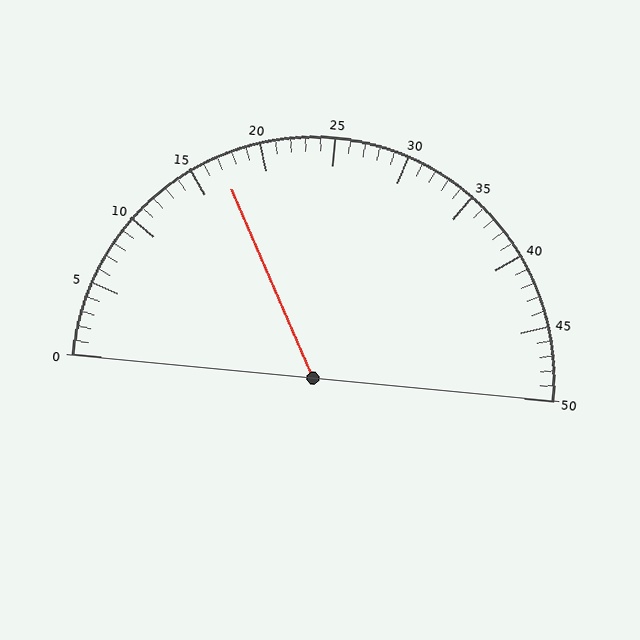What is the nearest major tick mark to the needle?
The nearest major tick mark is 15.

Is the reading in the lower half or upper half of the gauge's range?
The reading is in the lower half of the range (0 to 50).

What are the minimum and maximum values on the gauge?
The gauge ranges from 0 to 50.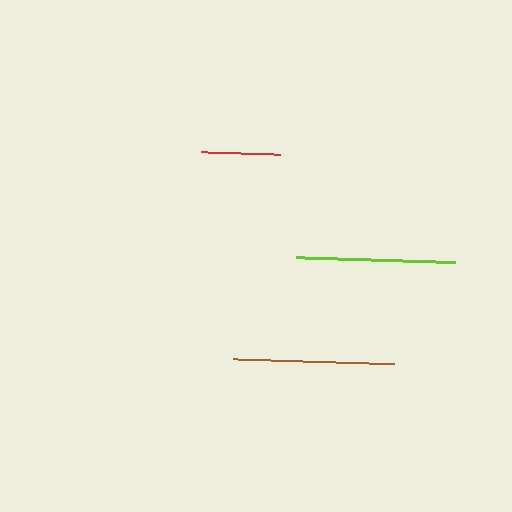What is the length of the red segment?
The red segment is approximately 80 pixels long.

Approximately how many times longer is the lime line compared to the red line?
The lime line is approximately 2.0 times the length of the red line.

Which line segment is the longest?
The brown line is the longest at approximately 161 pixels.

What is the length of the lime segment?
The lime segment is approximately 159 pixels long.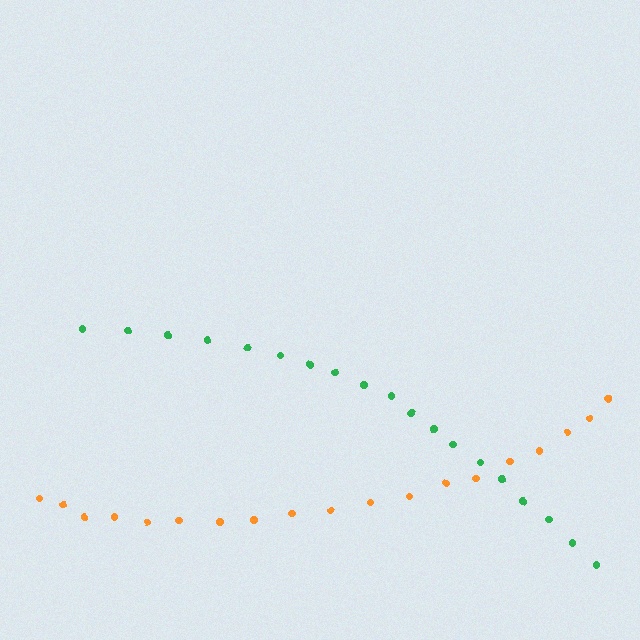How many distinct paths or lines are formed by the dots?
There are 2 distinct paths.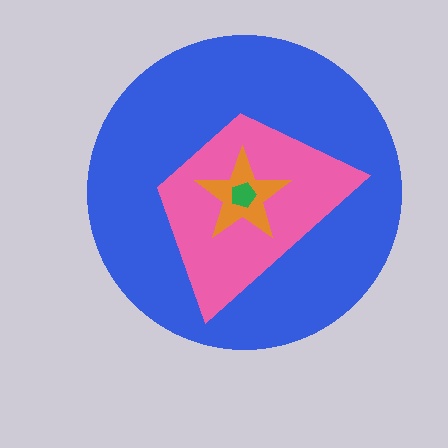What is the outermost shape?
The blue circle.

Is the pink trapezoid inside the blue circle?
Yes.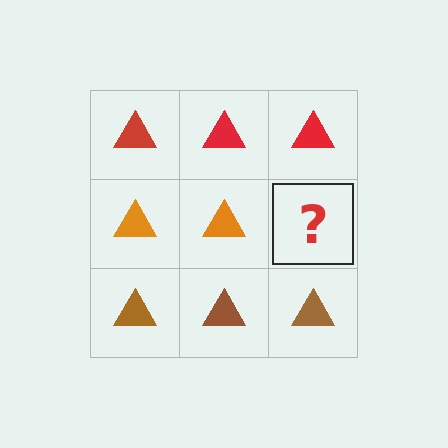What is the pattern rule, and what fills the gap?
The rule is that each row has a consistent color. The gap should be filled with an orange triangle.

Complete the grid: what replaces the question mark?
The question mark should be replaced with an orange triangle.